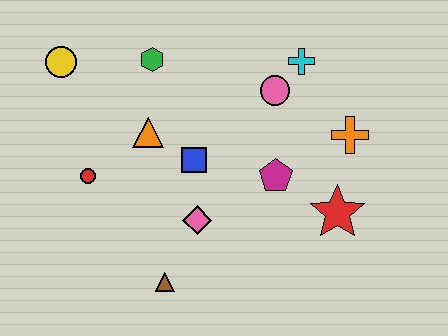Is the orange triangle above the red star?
Yes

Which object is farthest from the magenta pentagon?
The yellow circle is farthest from the magenta pentagon.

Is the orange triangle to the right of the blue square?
No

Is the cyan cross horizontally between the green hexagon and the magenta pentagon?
No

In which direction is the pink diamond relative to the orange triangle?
The pink diamond is below the orange triangle.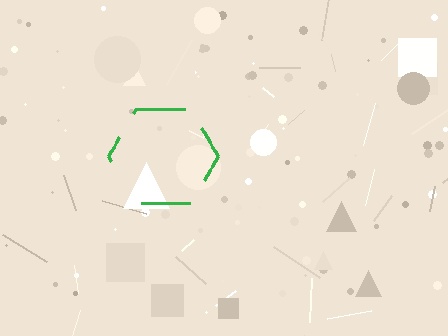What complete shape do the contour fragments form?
The contour fragments form a hexagon.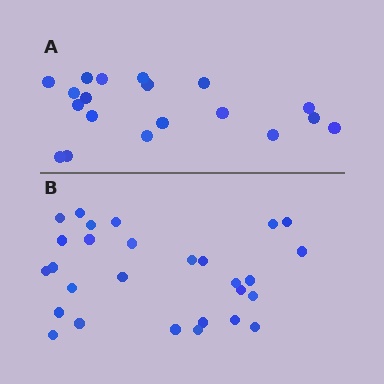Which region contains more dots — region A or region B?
Region B (the bottom region) has more dots.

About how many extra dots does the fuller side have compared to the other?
Region B has roughly 8 or so more dots than region A.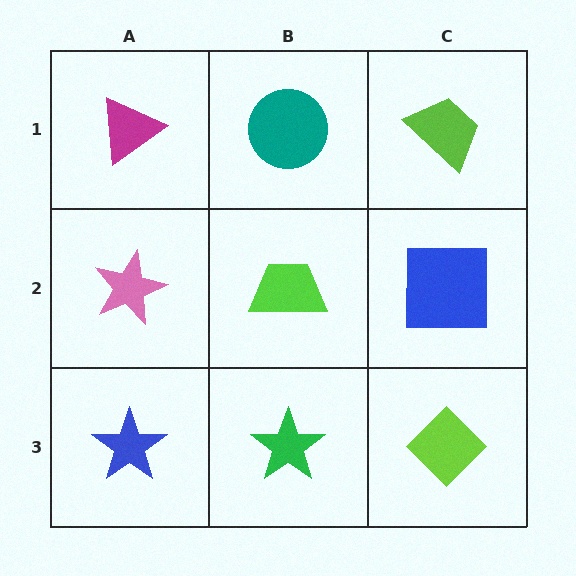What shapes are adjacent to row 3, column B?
A lime trapezoid (row 2, column B), a blue star (row 3, column A), a lime diamond (row 3, column C).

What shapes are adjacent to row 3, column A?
A pink star (row 2, column A), a green star (row 3, column B).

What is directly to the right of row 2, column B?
A blue square.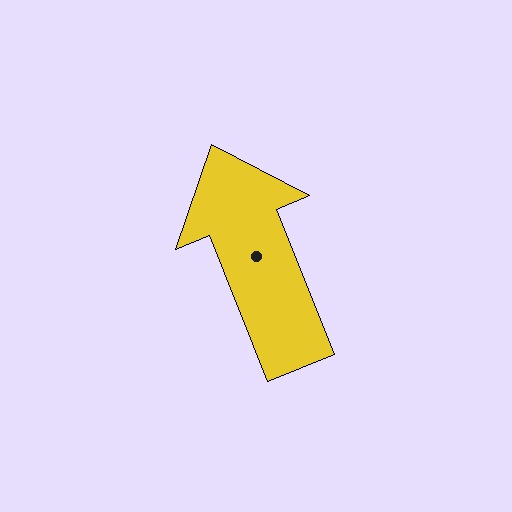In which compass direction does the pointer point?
North.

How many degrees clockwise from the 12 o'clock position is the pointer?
Approximately 338 degrees.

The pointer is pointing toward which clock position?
Roughly 11 o'clock.